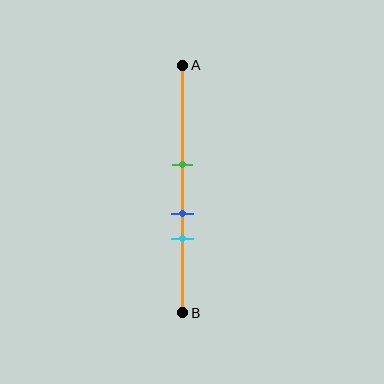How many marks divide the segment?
There are 3 marks dividing the segment.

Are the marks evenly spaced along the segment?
Yes, the marks are approximately evenly spaced.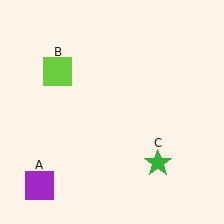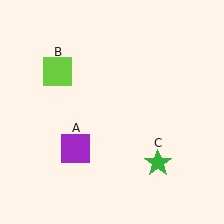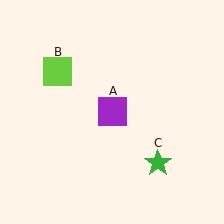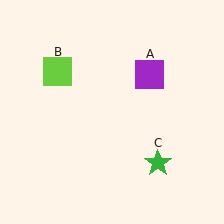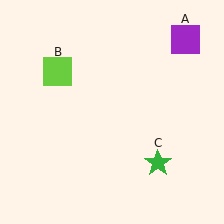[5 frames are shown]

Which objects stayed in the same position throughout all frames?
Lime square (object B) and green star (object C) remained stationary.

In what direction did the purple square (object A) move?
The purple square (object A) moved up and to the right.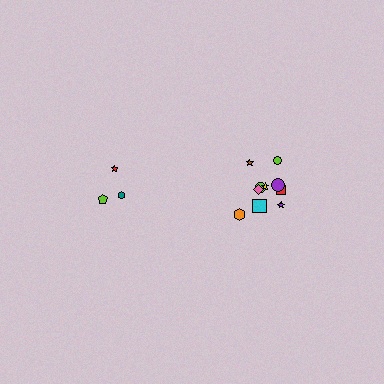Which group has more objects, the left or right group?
The right group.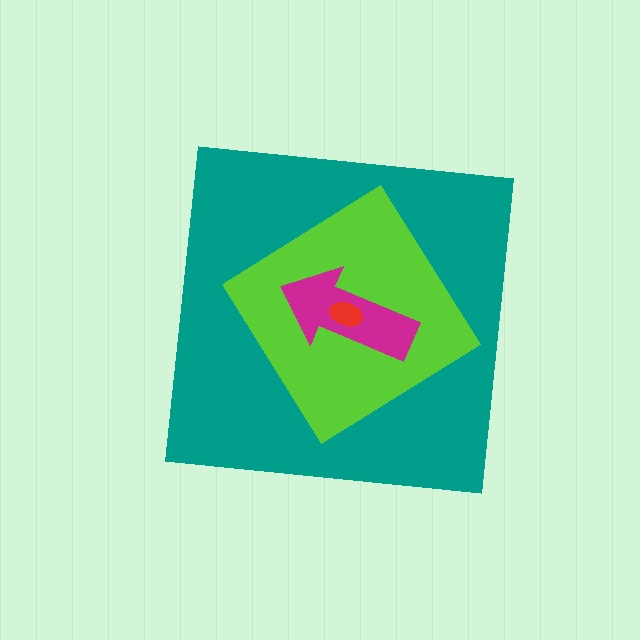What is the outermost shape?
The teal square.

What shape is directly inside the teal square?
The lime diamond.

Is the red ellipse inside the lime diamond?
Yes.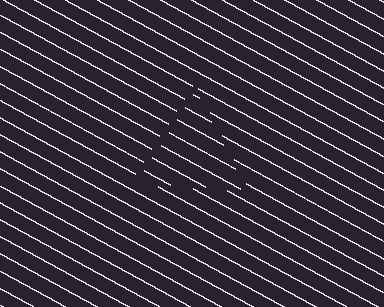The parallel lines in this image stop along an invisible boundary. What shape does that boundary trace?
An illusory triangle. The interior of the shape contains the same grating, shifted by half a period — the contour is defined by the phase discontinuity where line-ends from the inner and outer gratings abut.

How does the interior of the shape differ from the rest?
The interior of the shape contains the same grating, shifted by half a period — the contour is defined by the phase discontinuity where line-ends from the inner and outer gratings abut.